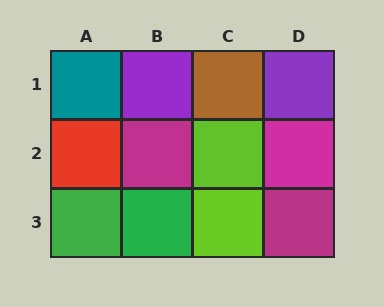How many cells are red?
1 cell is red.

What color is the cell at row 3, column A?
Green.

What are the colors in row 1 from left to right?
Teal, purple, brown, purple.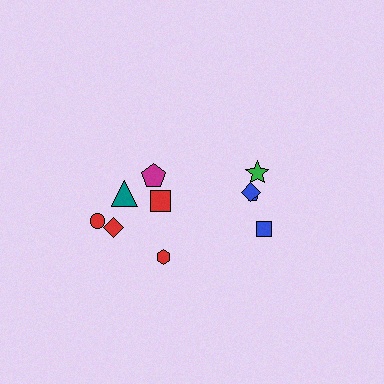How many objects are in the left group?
There are 6 objects.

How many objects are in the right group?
There are 4 objects.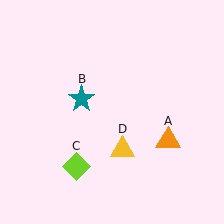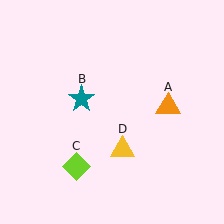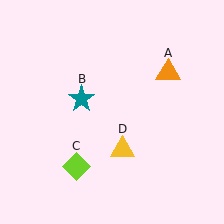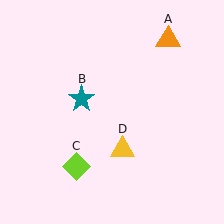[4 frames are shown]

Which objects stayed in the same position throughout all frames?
Teal star (object B) and lime diamond (object C) and yellow triangle (object D) remained stationary.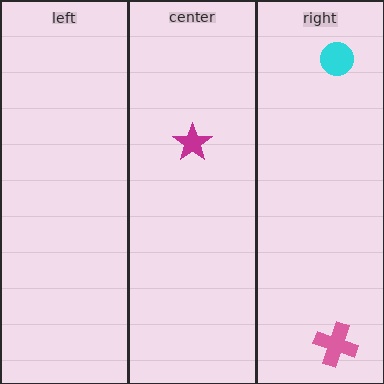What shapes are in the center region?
The magenta star.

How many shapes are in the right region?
2.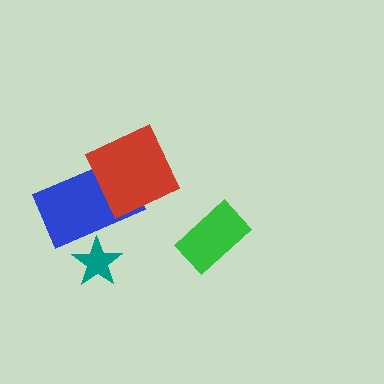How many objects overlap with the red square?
1 object overlaps with the red square.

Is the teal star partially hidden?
Yes, it is partially covered by another shape.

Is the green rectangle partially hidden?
No, no other shape covers it.